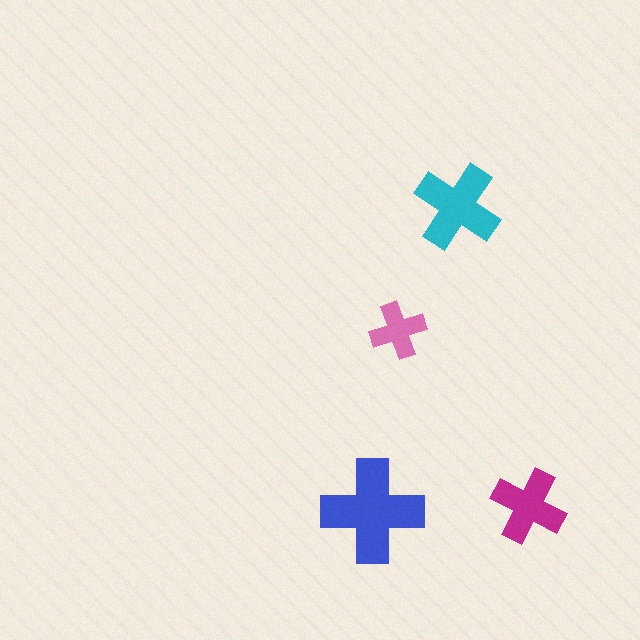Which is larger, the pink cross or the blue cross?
The blue one.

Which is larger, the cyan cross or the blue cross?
The blue one.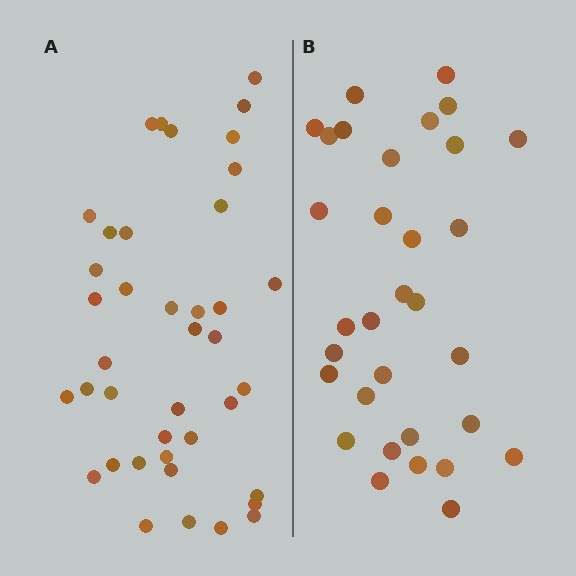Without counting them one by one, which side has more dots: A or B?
Region A (the left region) has more dots.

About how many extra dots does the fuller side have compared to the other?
Region A has roughly 8 or so more dots than region B.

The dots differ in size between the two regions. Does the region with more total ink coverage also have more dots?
No. Region B has more total ink coverage because its dots are larger, but region A actually contains more individual dots. Total area can be misleading — the number of items is what matters here.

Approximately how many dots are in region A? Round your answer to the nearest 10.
About 40 dots.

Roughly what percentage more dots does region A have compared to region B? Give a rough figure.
About 25% more.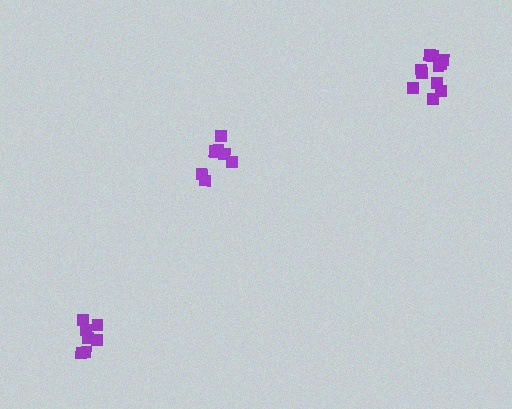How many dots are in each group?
Group 1: 11 dots, Group 2: 8 dots, Group 3: 7 dots (26 total).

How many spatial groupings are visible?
There are 3 spatial groupings.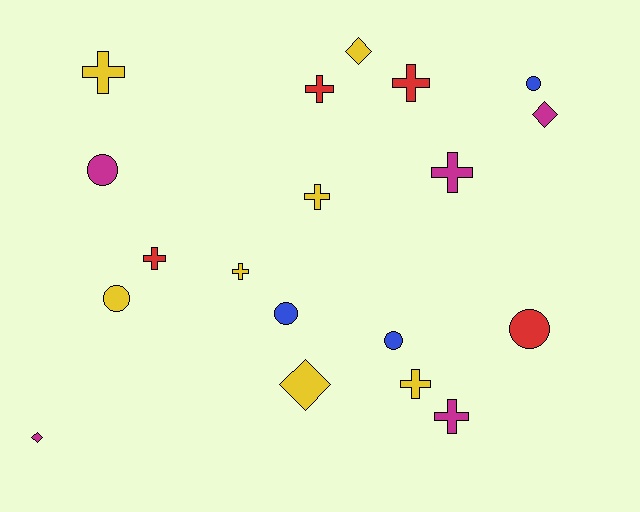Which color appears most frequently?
Yellow, with 7 objects.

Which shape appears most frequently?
Cross, with 9 objects.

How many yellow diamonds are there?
There are 2 yellow diamonds.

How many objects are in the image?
There are 19 objects.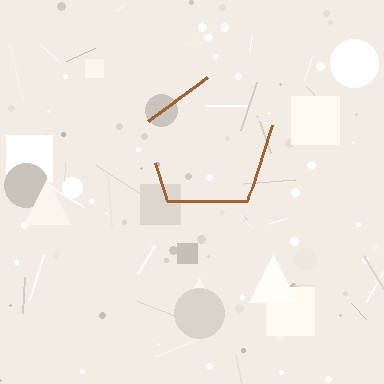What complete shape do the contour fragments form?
The contour fragments form a pentagon.